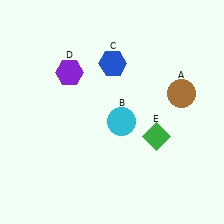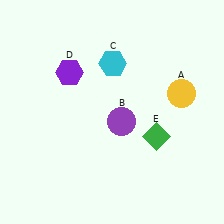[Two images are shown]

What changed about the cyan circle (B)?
In Image 1, B is cyan. In Image 2, it changed to purple.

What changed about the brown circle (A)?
In Image 1, A is brown. In Image 2, it changed to yellow.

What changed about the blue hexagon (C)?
In Image 1, C is blue. In Image 2, it changed to cyan.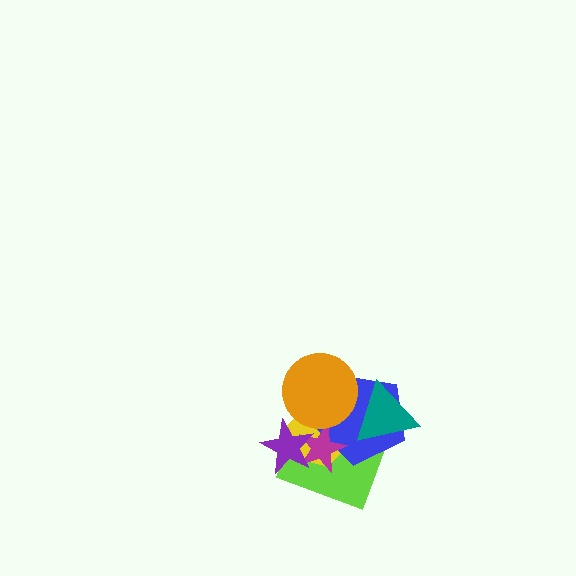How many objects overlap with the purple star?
3 objects overlap with the purple star.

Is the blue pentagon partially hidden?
Yes, it is partially covered by another shape.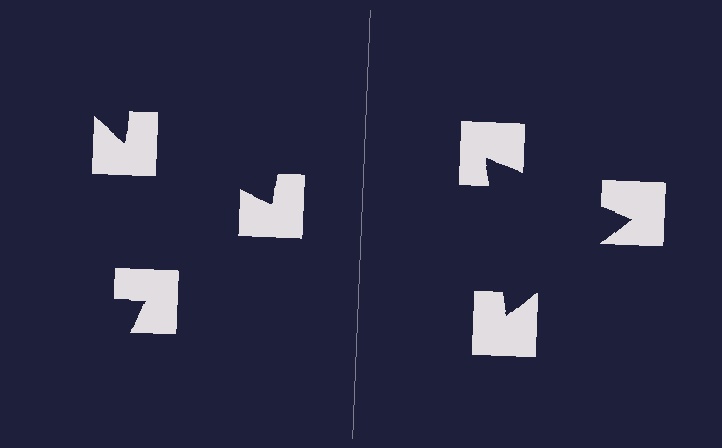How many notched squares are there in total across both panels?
6 — 3 on each side.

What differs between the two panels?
The notched squares are positioned identically on both sides; only the wedge orientations differ. On the right they align to a triangle; on the left they are misaligned.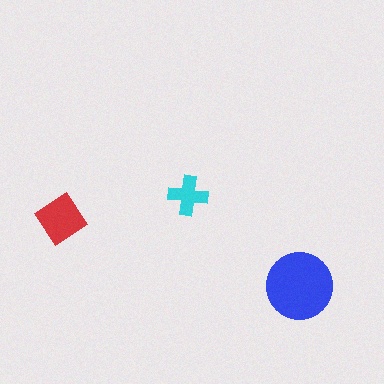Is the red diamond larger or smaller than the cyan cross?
Larger.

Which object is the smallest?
The cyan cross.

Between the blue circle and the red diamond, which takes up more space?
The blue circle.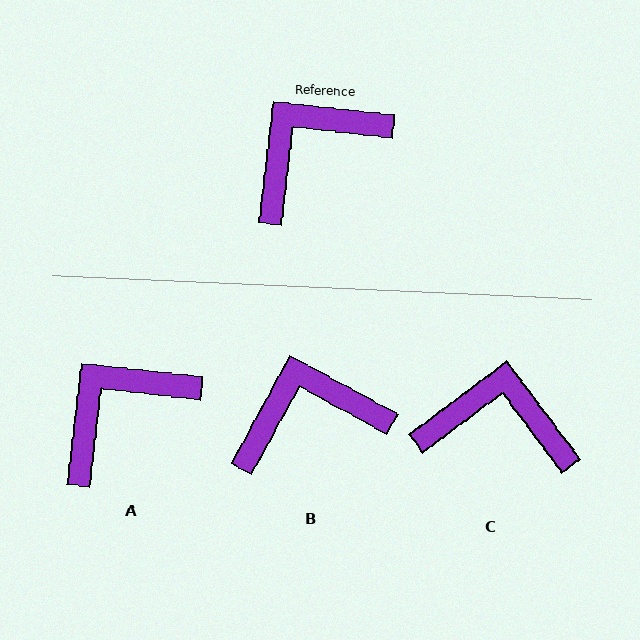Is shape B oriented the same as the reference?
No, it is off by about 22 degrees.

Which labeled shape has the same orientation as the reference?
A.